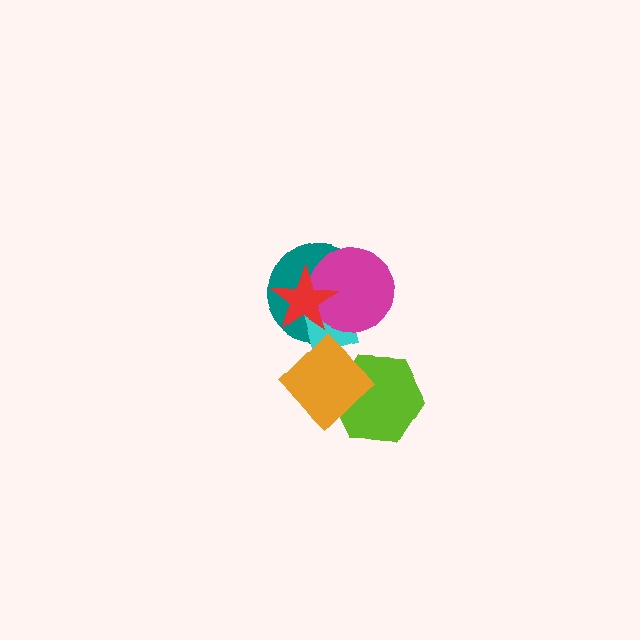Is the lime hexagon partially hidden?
Yes, it is partially covered by another shape.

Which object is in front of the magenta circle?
The red star is in front of the magenta circle.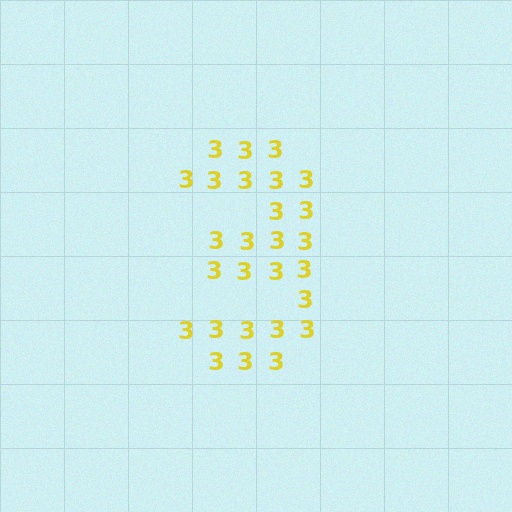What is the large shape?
The large shape is the digit 3.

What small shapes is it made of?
It is made of small digit 3's.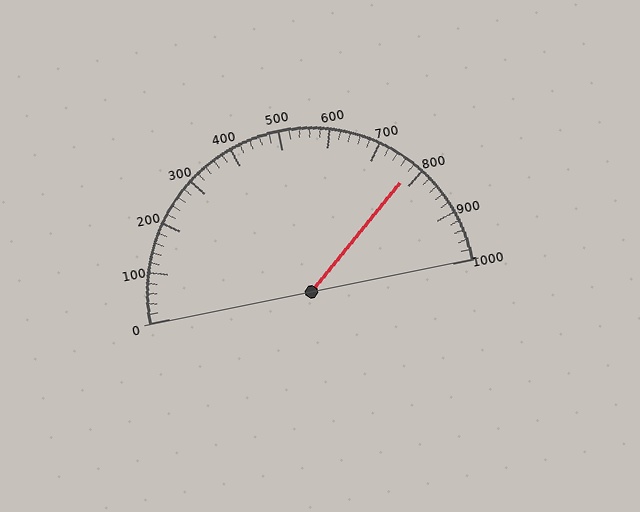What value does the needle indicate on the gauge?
The needle indicates approximately 780.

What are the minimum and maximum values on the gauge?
The gauge ranges from 0 to 1000.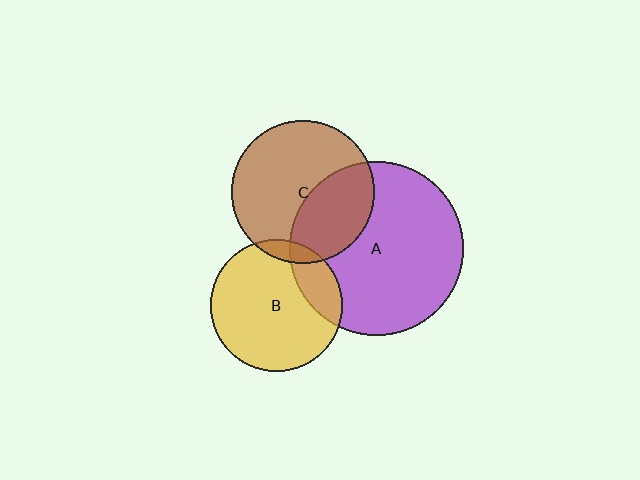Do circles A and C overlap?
Yes.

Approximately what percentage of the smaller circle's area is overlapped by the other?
Approximately 35%.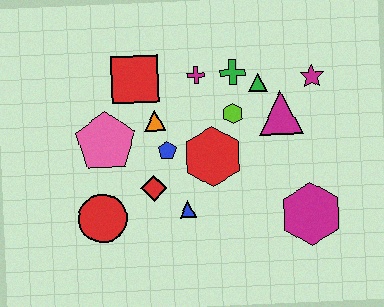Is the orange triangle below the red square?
Yes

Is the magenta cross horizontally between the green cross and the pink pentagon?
Yes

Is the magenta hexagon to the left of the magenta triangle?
No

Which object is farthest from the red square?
The magenta hexagon is farthest from the red square.